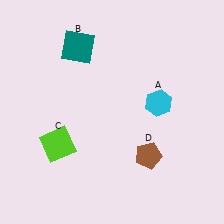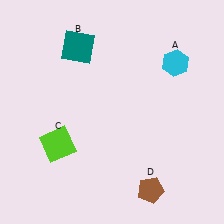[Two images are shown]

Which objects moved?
The objects that moved are: the cyan hexagon (A), the brown pentagon (D).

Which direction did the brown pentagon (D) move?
The brown pentagon (D) moved down.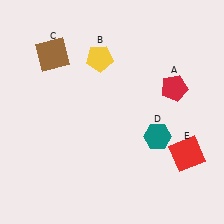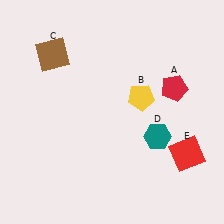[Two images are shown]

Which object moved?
The yellow pentagon (B) moved right.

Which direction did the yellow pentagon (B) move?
The yellow pentagon (B) moved right.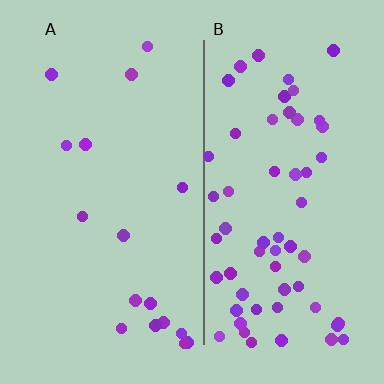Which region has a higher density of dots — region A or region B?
B (the right).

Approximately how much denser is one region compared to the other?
Approximately 3.5× — region B over region A.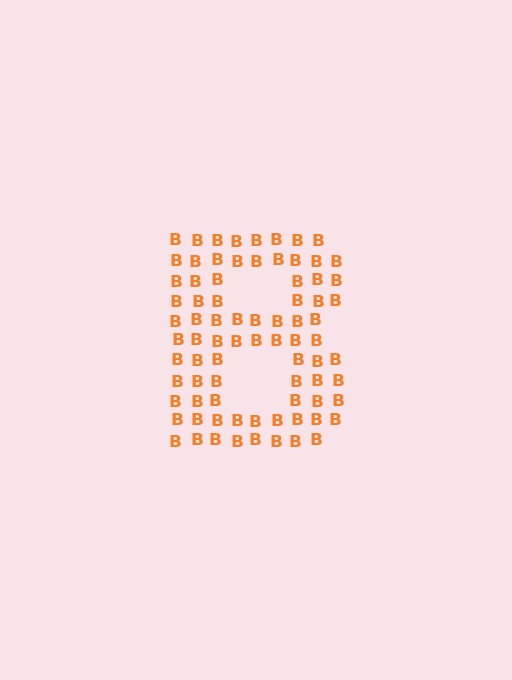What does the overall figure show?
The overall figure shows the letter B.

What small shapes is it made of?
It is made of small letter B's.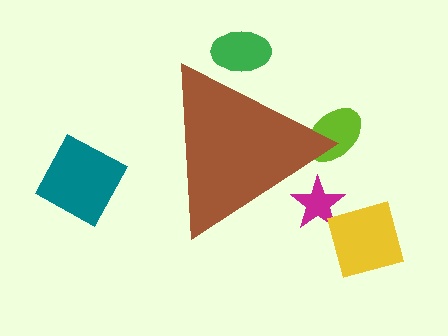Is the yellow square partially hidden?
No, the yellow square is fully visible.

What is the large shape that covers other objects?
A brown triangle.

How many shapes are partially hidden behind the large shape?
3 shapes are partially hidden.